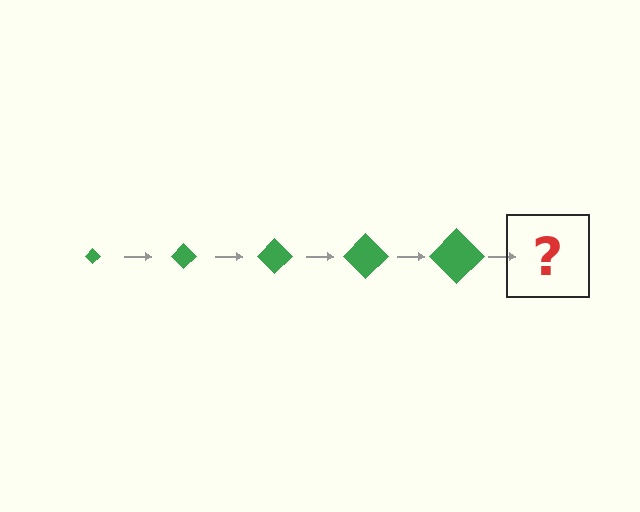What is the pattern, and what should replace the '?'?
The pattern is that the diamond gets progressively larger each step. The '?' should be a green diamond, larger than the previous one.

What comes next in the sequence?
The next element should be a green diamond, larger than the previous one.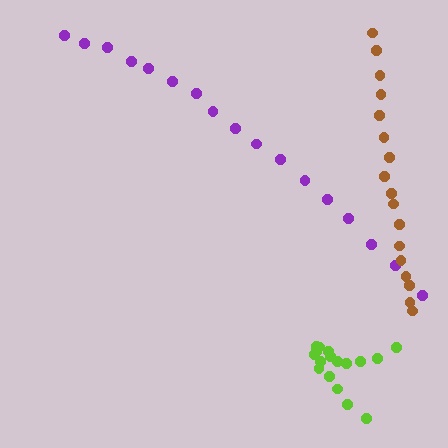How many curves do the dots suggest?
There are 3 distinct paths.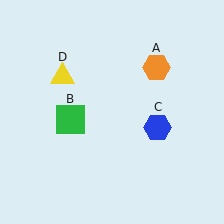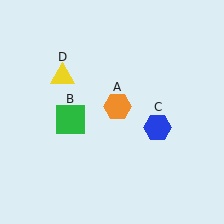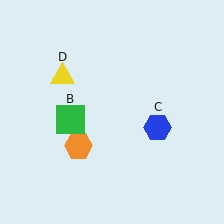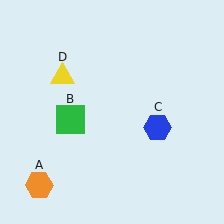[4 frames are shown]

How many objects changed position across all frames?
1 object changed position: orange hexagon (object A).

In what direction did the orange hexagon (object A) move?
The orange hexagon (object A) moved down and to the left.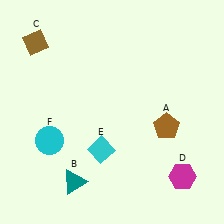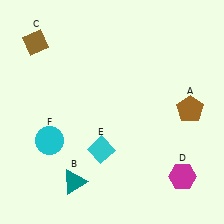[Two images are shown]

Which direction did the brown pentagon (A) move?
The brown pentagon (A) moved right.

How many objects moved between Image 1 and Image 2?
1 object moved between the two images.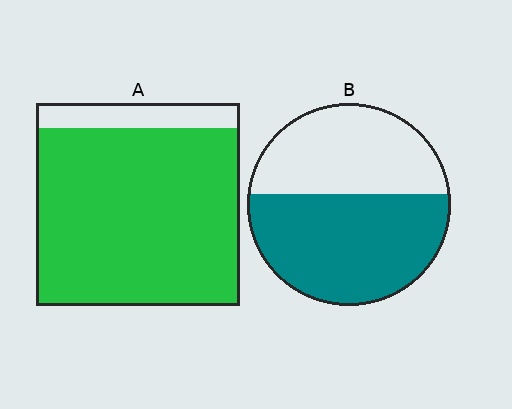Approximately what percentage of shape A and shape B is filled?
A is approximately 90% and B is approximately 55%.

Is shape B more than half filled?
Yes.